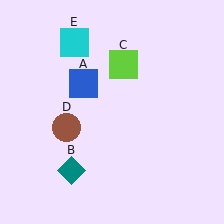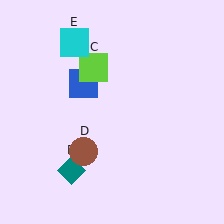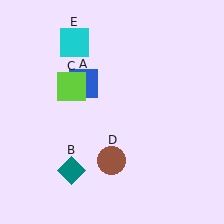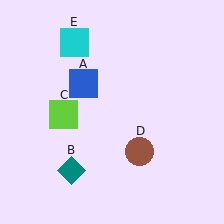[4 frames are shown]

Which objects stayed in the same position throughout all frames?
Blue square (object A) and teal diamond (object B) and cyan square (object E) remained stationary.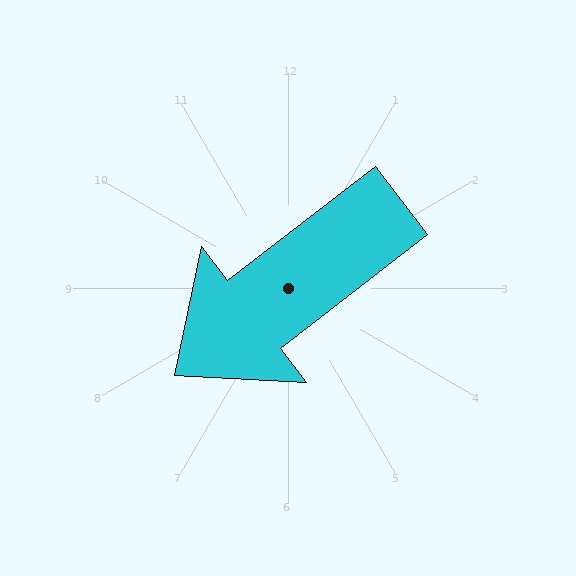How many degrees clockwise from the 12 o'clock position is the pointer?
Approximately 232 degrees.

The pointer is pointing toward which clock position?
Roughly 8 o'clock.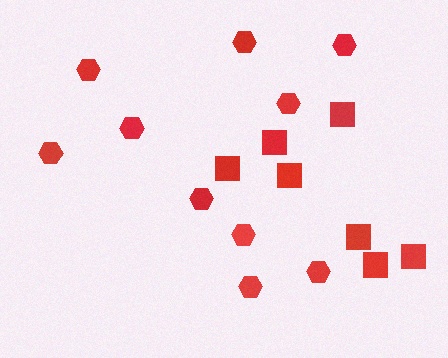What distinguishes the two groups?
There are 2 groups: one group of hexagons (10) and one group of squares (7).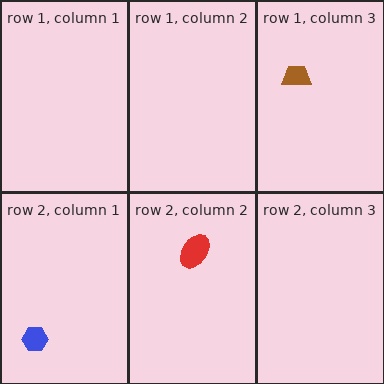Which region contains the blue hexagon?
The row 2, column 1 region.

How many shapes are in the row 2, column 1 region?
1.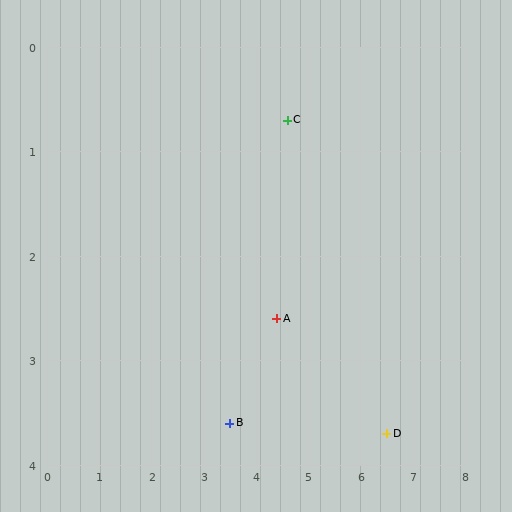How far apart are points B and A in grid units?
Points B and A are about 1.3 grid units apart.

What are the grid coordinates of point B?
Point B is at approximately (3.5, 3.6).